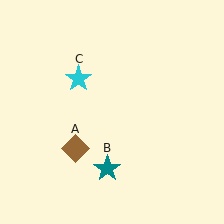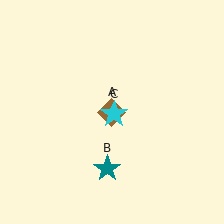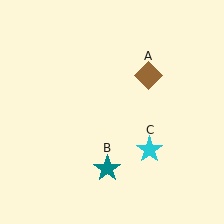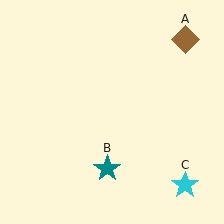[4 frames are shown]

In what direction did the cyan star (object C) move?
The cyan star (object C) moved down and to the right.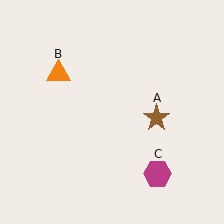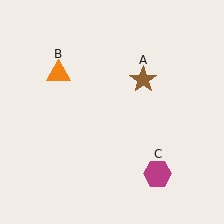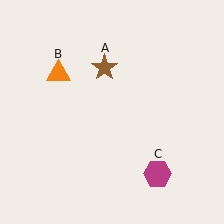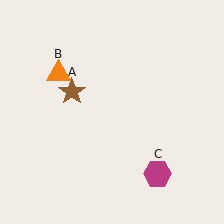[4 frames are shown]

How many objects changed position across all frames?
1 object changed position: brown star (object A).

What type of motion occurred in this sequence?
The brown star (object A) rotated counterclockwise around the center of the scene.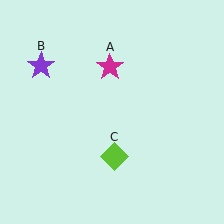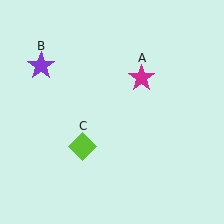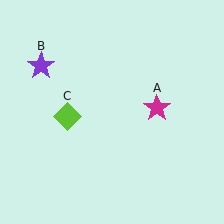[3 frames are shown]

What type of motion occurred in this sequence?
The magenta star (object A), lime diamond (object C) rotated clockwise around the center of the scene.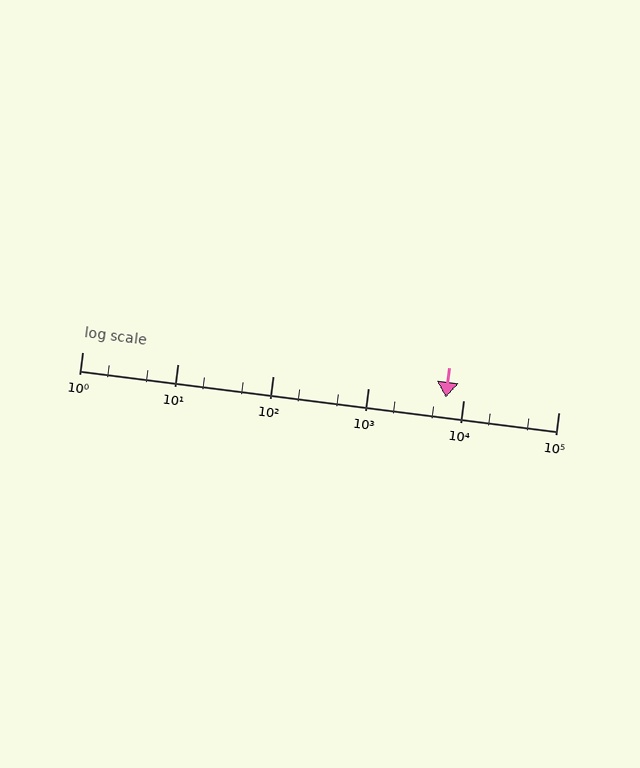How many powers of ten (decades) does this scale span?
The scale spans 5 decades, from 1 to 100000.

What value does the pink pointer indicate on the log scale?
The pointer indicates approximately 6600.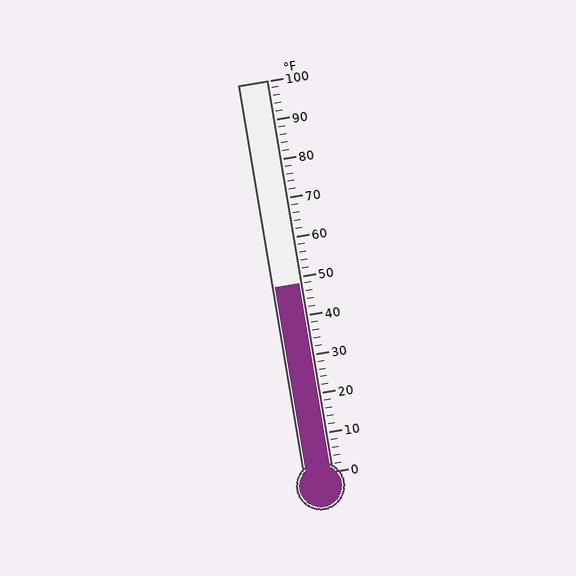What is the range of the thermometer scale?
The thermometer scale ranges from 0°F to 100°F.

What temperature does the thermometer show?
The thermometer shows approximately 48°F.